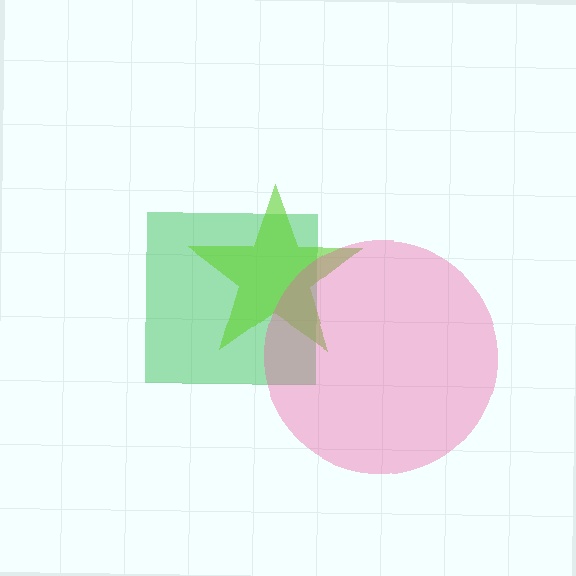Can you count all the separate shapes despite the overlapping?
Yes, there are 3 separate shapes.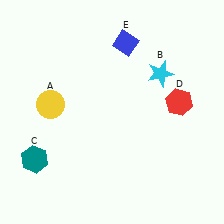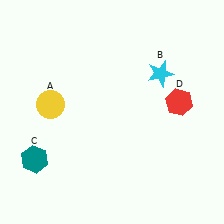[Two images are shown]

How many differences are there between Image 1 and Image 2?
There is 1 difference between the two images.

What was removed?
The blue diamond (E) was removed in Image 2.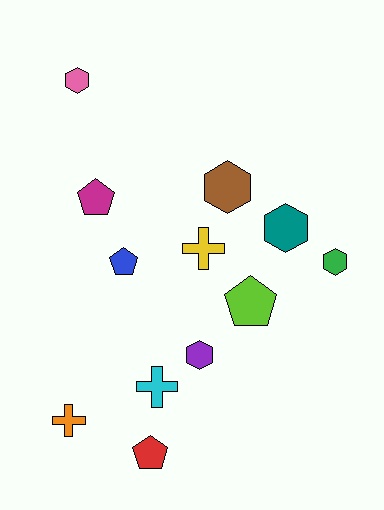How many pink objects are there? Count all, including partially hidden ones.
There is 1 pink object.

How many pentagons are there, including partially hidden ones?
There are 4 pentagons.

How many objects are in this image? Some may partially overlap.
There are 12 objects.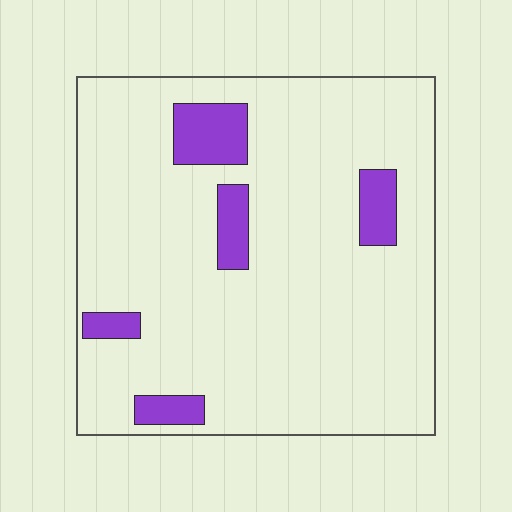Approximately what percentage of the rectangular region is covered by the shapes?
Approximately 10%.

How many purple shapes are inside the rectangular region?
5.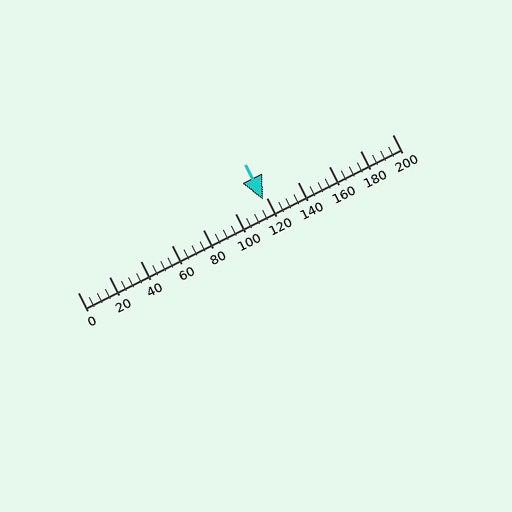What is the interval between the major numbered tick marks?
The major tick marks are spaced 20 units apart.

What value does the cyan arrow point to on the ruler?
The cyan arrow points to approximately 118.